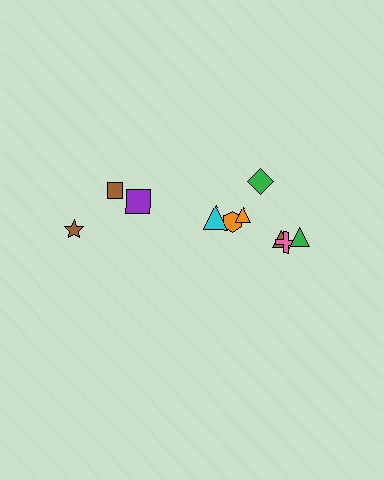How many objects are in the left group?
There are 3 objects.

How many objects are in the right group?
There are 7 objects.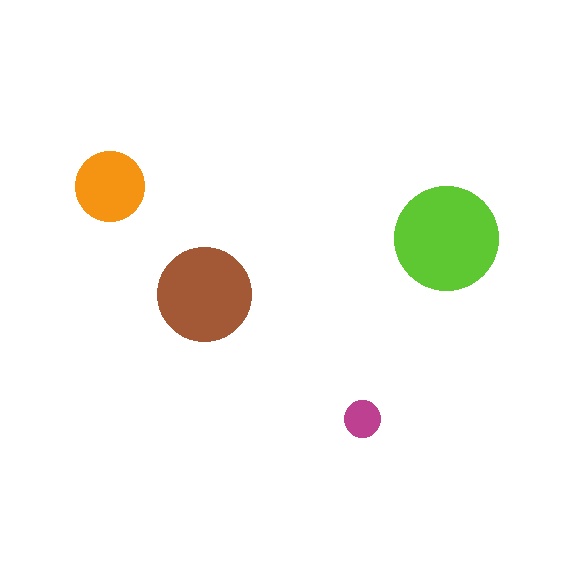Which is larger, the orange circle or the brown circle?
The brown one.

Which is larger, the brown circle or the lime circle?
The lime one.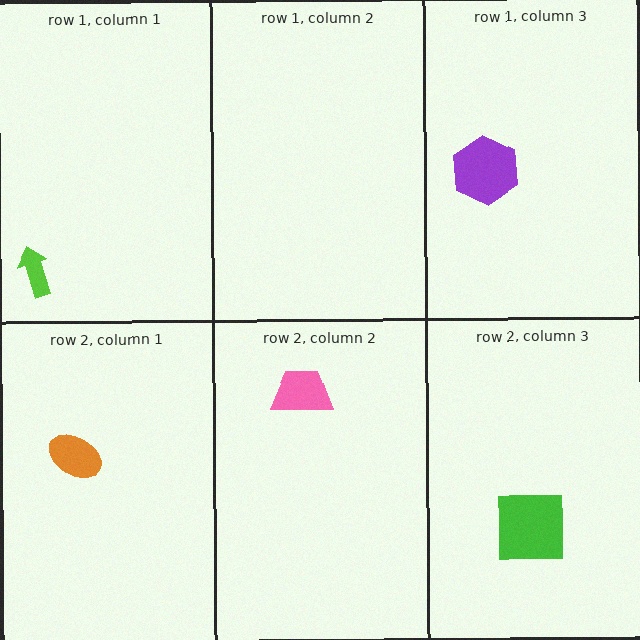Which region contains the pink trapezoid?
The row 2, column 2 region.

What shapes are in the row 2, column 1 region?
The orange ellipse.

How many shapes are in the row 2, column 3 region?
1.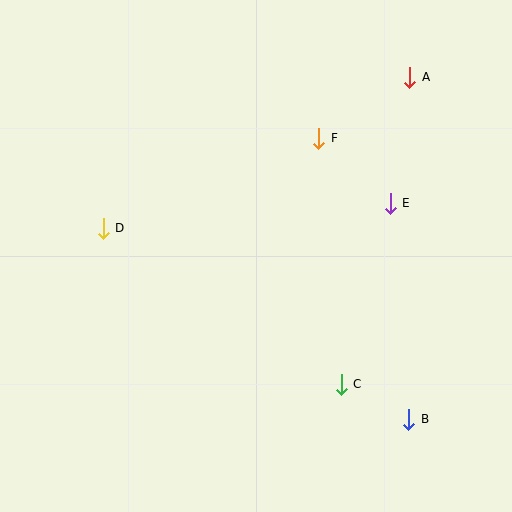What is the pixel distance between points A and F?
The distance between A and F is 109 pixels.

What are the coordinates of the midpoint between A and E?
The midpoint between A and E is at (400, 140).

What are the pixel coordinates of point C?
Point C is at (341, 384).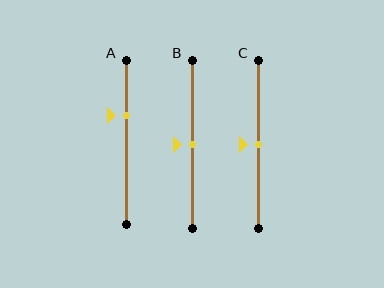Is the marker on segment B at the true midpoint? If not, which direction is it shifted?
Yes, the marker on segment B is at the true midpoint.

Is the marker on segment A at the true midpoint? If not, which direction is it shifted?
No, the marker on segment A is shifted upward by about 16% of the segment length.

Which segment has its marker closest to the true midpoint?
Segment B has its marker closest to the true midpoint.